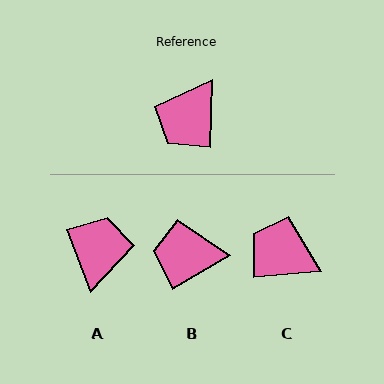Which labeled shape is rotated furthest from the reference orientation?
A, about 157 degrees away.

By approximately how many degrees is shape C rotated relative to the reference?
Approximately 83 degrees clockwise.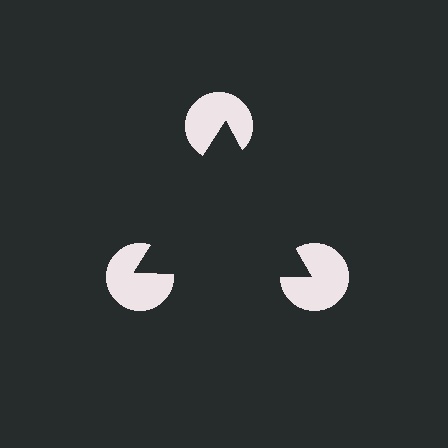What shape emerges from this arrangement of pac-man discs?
An illusory triangle — its edges are inferred from the aligned wedge cuts in the pac-man discs, not physically drawn.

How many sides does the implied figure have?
3 sides.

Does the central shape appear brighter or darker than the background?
It typically appears slightly darker than the background, even though no actual brightness change is drawn.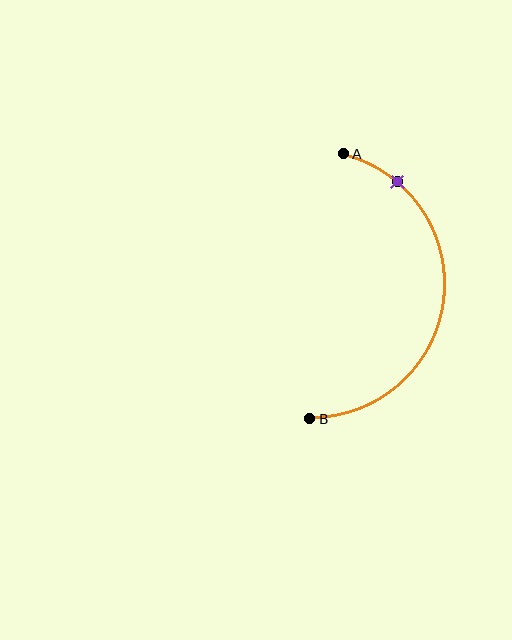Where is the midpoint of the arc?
The arc midpoint is the point on the curve farthest from the straight line joining A and B. It sits to the right of that line.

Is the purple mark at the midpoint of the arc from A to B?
No. The purple mark lies on the arc but is closer to endpoint A. The arc midpoint would be at the point on the curve equidistant along the arc from both A and B.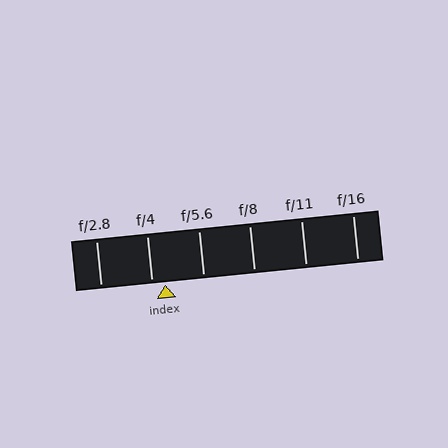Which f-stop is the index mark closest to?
The index mark is closest to f/4.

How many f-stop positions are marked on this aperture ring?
There are 6 f-stop positions marked.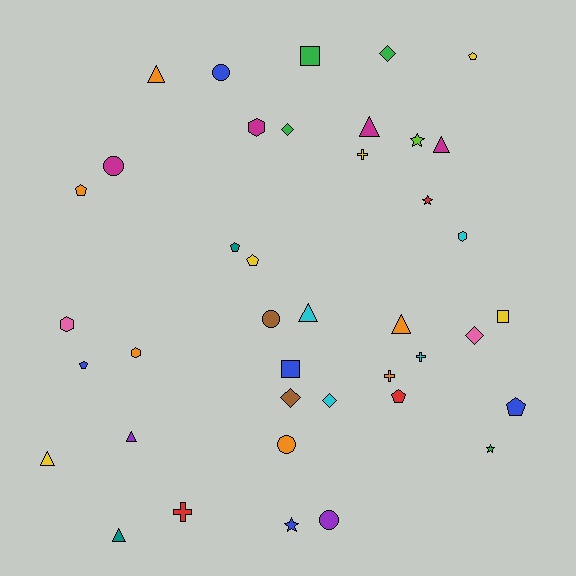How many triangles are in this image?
There are 8 triangles.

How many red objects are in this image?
There are 3 red objects.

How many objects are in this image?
There are 40 objects.